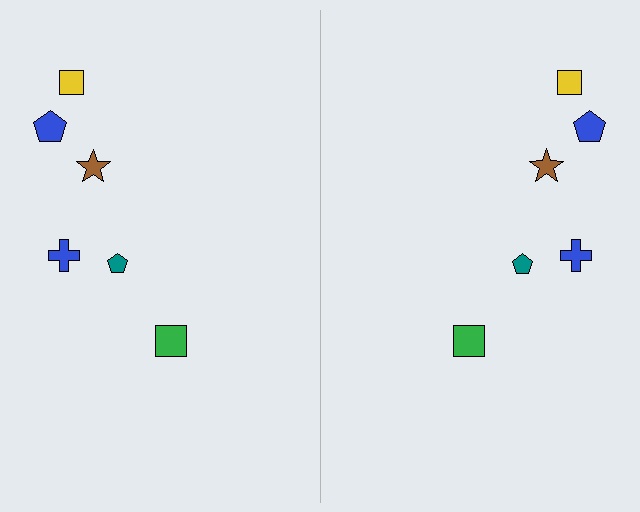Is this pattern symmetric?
Yes, this pattern has bilateral (reflection) symmetry.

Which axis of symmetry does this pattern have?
The pattern has a vertical axis of symmetry running through the center of the image.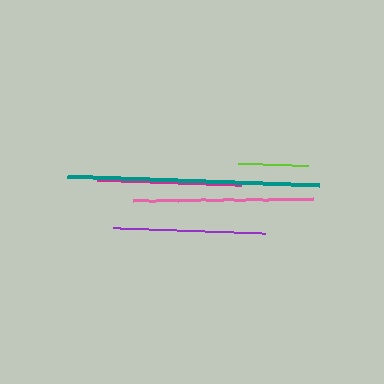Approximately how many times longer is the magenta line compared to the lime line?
The magenta line is approximately 2.1 times the length of the lime line.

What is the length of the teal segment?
The teal segment is approximately 252 pixels long.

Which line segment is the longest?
The teal line is the longest at approximately 252 pixels.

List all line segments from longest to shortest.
From longest to shortest: teal, pink, purple, magenta, lime.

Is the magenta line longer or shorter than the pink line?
The pink line is longer than the magenta line.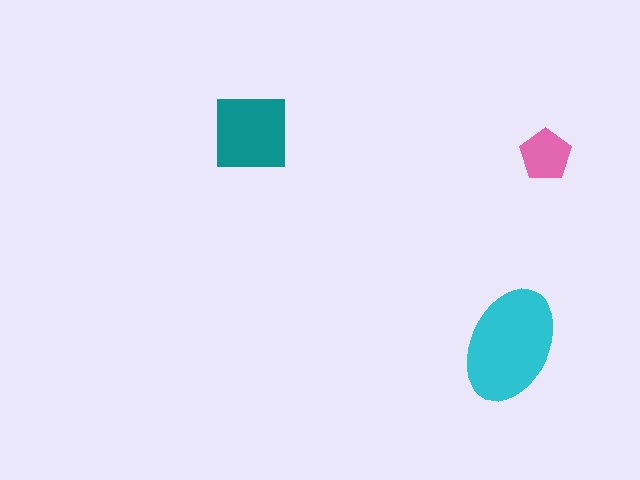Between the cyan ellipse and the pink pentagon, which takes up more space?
The cyan ellipse.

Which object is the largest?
The cyan ellipse.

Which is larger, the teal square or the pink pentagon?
The teal square.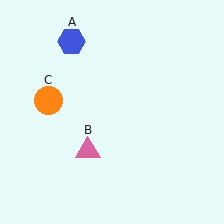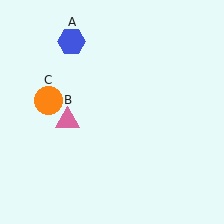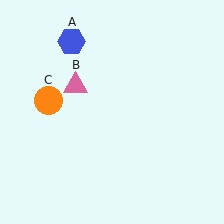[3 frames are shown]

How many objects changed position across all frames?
1 object changed position: pink triangle (object B).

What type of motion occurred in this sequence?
The pink triangle (object B) rotated clockwise around the center of the scene.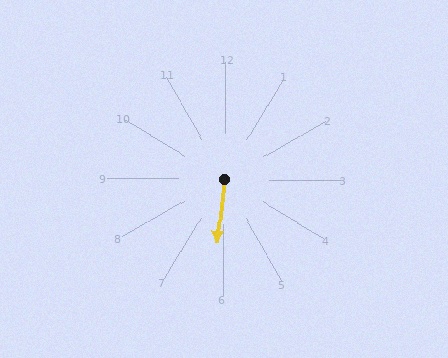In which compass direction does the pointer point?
South.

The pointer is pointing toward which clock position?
Roughly 6 o'clock.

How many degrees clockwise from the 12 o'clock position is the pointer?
Approximately 186 degrees.